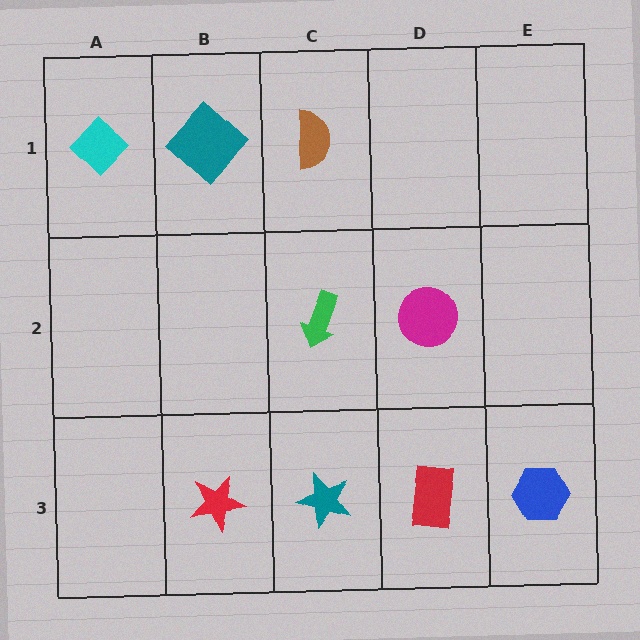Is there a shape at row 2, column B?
No, that cell is empty.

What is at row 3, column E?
A blue hexagon.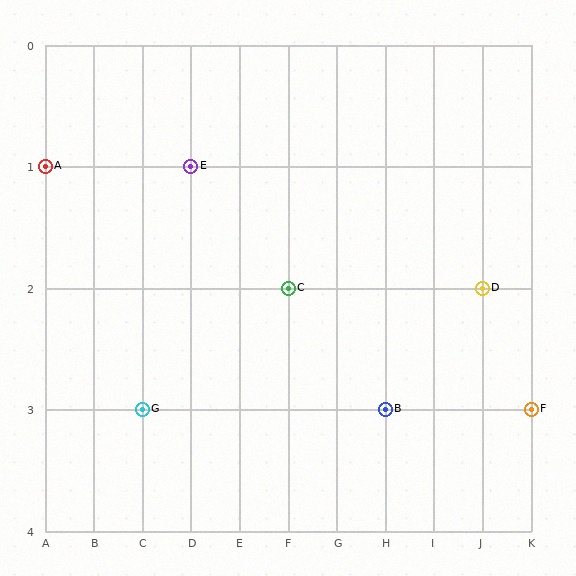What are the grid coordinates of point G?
Point G is at grid coordinates (C, 3).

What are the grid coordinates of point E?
Point E is at grid coordinates (D, 1).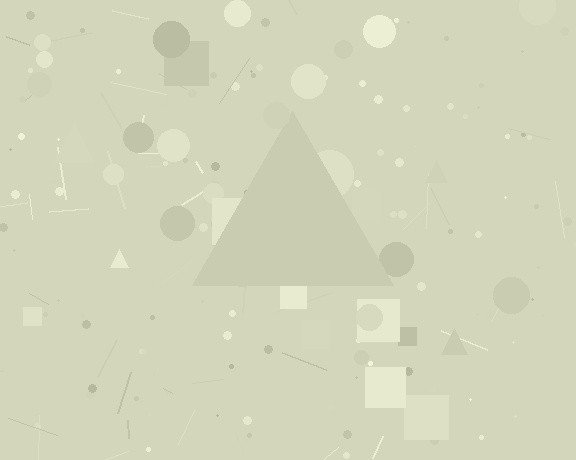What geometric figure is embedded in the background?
A triangle is embedded in the background.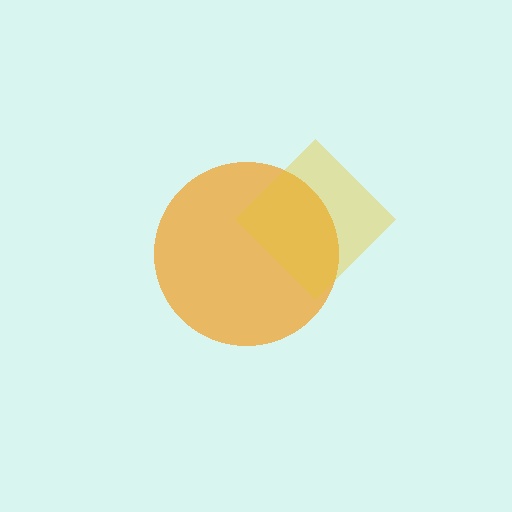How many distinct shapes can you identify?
There are 2 distinct shapes: an orange circle, a yellow diamond.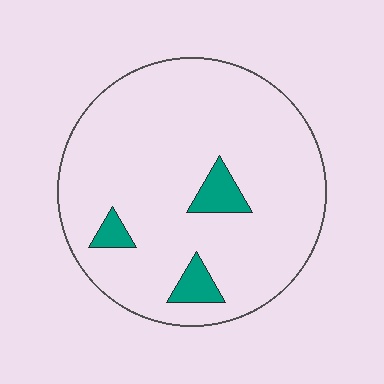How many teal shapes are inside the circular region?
3.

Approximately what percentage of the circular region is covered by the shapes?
Approximately 10%.